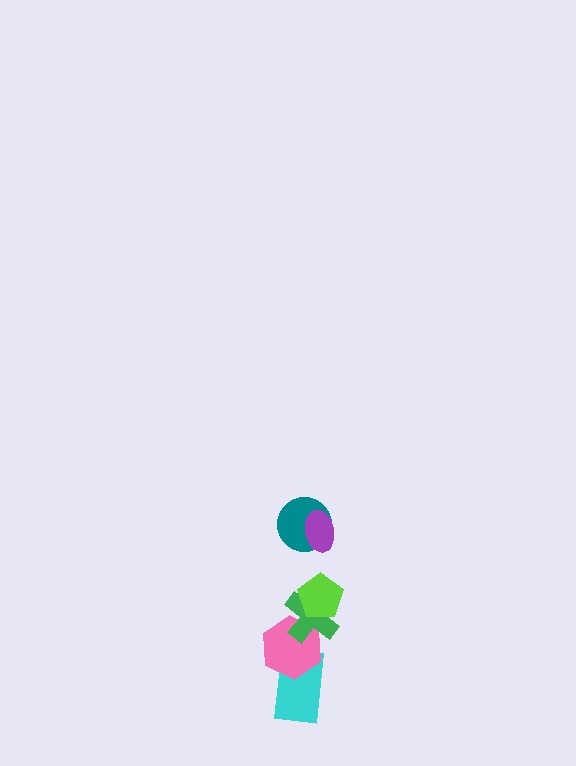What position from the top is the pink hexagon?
The pink hexagon is 5th from the top.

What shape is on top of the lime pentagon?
The teal circle is on top of the lime pentagon.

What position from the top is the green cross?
The green cross is 4th from the top.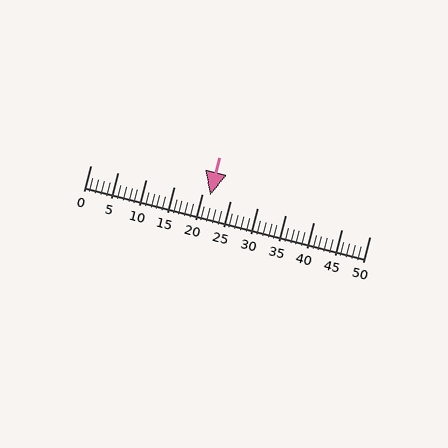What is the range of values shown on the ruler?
The ruler shows values from 0 to 50.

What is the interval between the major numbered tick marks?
The major tick marks are spaced 5 units apart.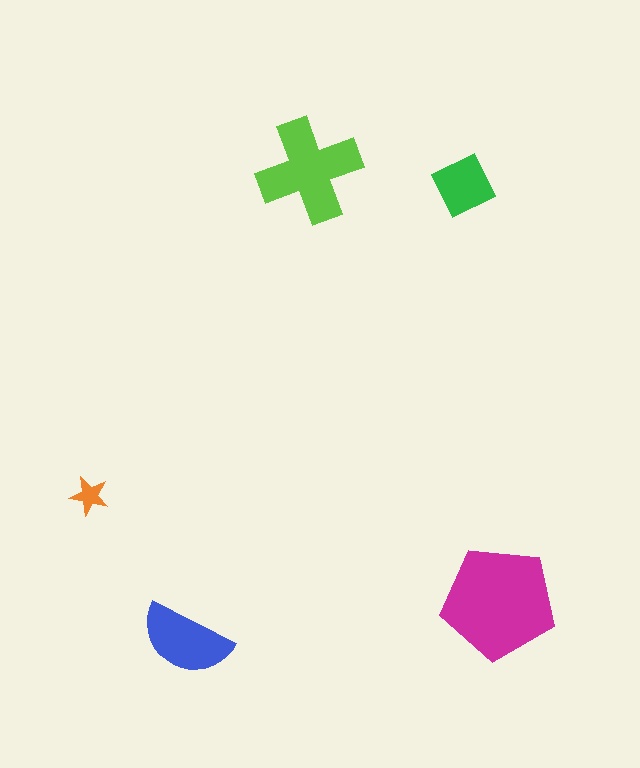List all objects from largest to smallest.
The magenta pentagon, the lime cross, the blue semicircle, the green square, the orange star.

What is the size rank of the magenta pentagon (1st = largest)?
1st.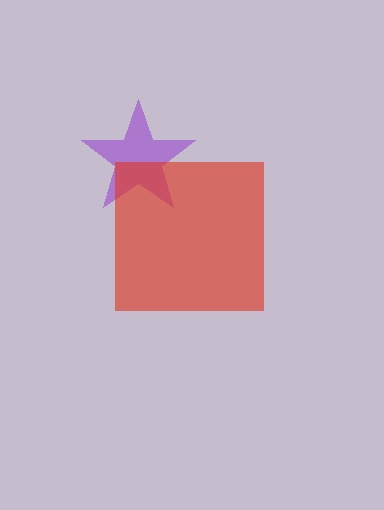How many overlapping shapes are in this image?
There are 2 overlapping shapes in the image.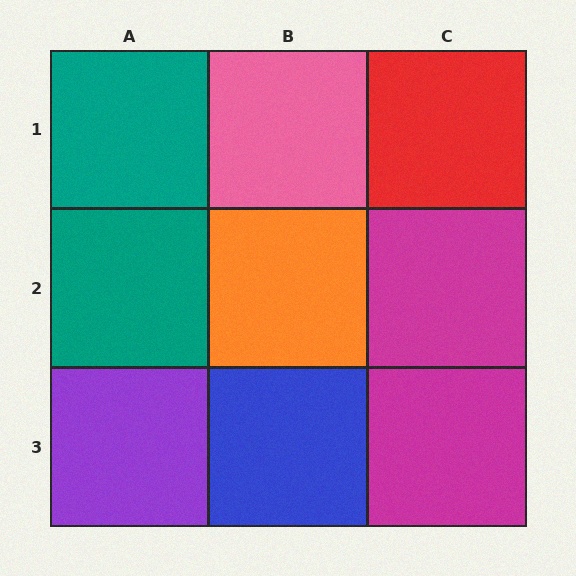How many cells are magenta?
2 cells are magenta.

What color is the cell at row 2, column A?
Teal.